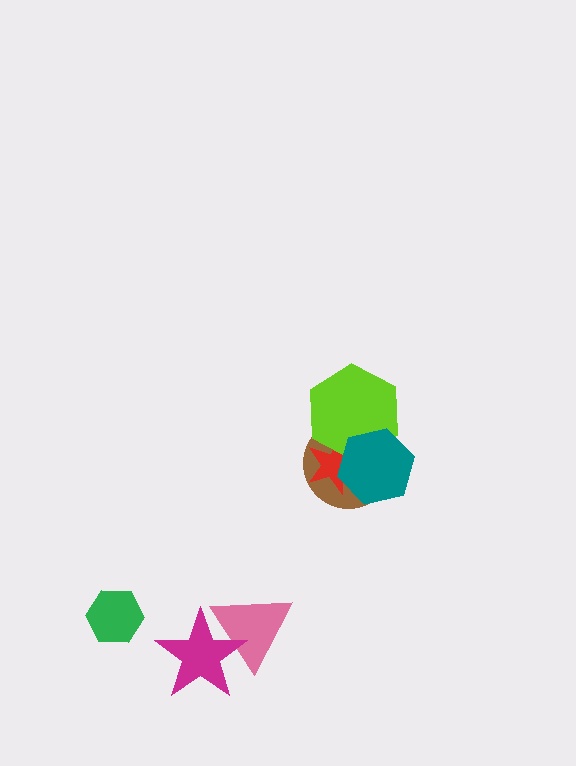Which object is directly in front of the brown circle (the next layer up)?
The red star is directly in front of the brown circle.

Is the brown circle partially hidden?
Yes, it is partially covered by another shape.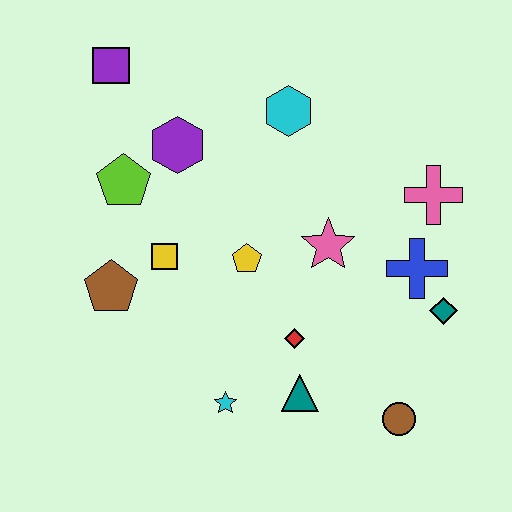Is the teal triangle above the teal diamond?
No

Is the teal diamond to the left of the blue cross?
No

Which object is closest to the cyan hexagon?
The purple hexagon is closest to the cyan hexagon.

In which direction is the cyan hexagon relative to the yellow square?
The cyan hexagon is above the yellow square.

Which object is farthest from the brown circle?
The purple square is farthest from the brown circle.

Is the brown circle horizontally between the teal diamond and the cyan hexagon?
Yes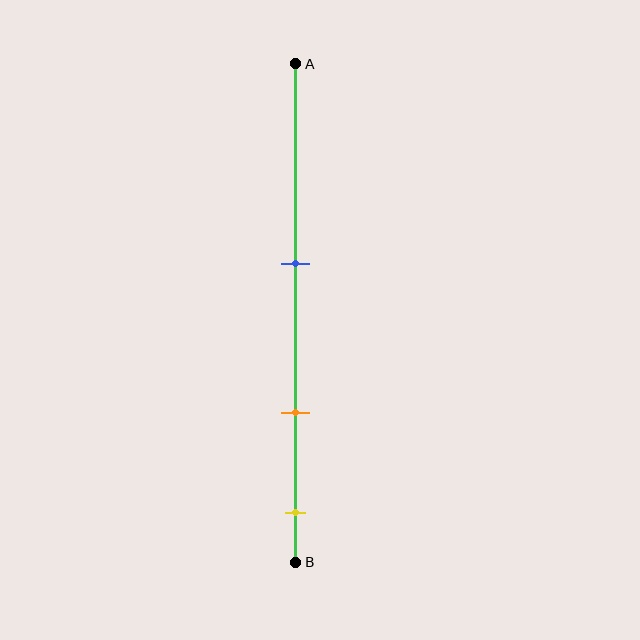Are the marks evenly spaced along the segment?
Yes, the marks are approximately evenly spaced.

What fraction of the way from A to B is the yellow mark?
The yellow mark is approximately 90% (0.9) of the way from A to B.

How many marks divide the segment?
There are 3 marks dividing the segment.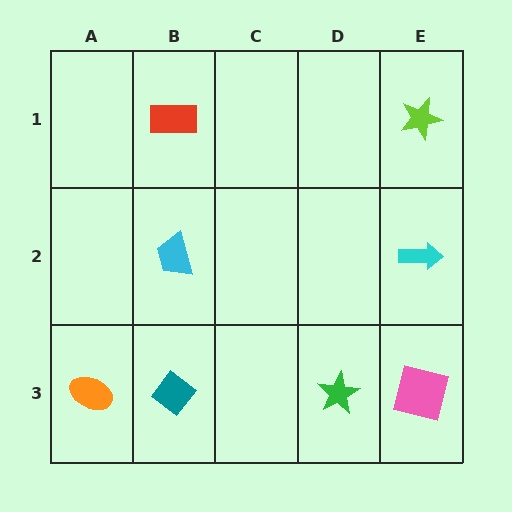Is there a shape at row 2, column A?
No, that cell is empty.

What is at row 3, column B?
A teal diamond.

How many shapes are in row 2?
2 shapes.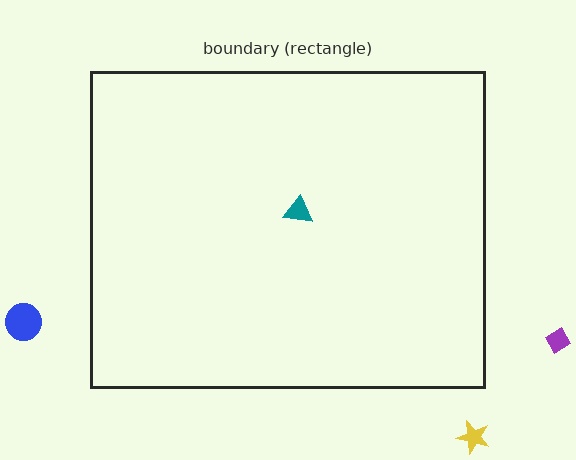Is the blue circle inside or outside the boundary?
Outside.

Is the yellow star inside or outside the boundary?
Outside.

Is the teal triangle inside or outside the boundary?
Inside.